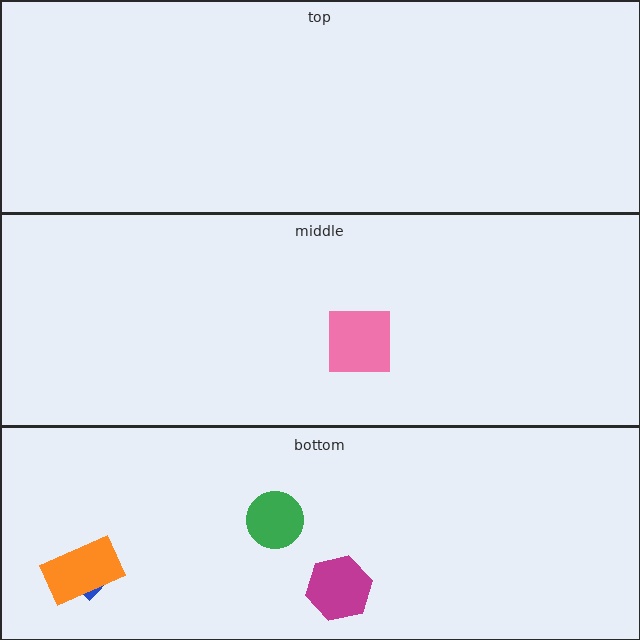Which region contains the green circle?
The bottom region.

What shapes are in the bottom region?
The green circle, the blue diamond, the orange rectangle, the magenta hexagon.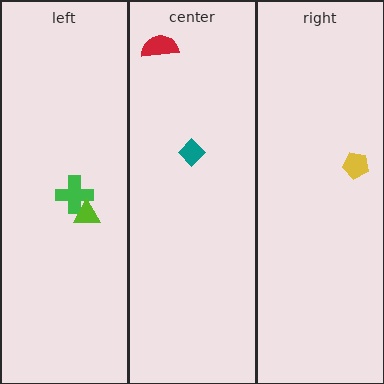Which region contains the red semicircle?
The center region.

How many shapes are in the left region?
2.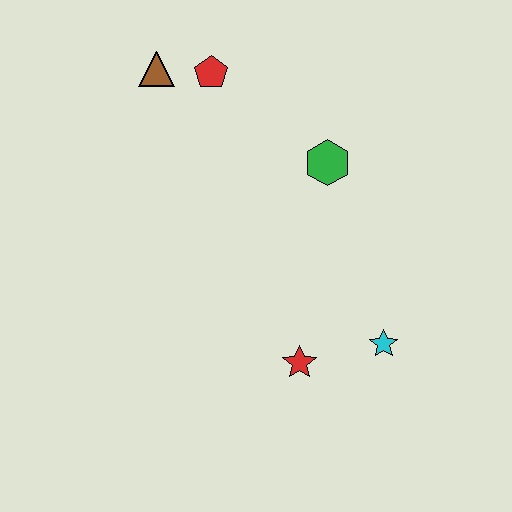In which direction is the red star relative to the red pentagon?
The red star is below the red pentagon.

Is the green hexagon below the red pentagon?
Yes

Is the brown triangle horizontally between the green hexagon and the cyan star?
No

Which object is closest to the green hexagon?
The red pentagon is closest to the green hexagon.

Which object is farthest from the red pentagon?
The cyan star is farthest from the red pentagon.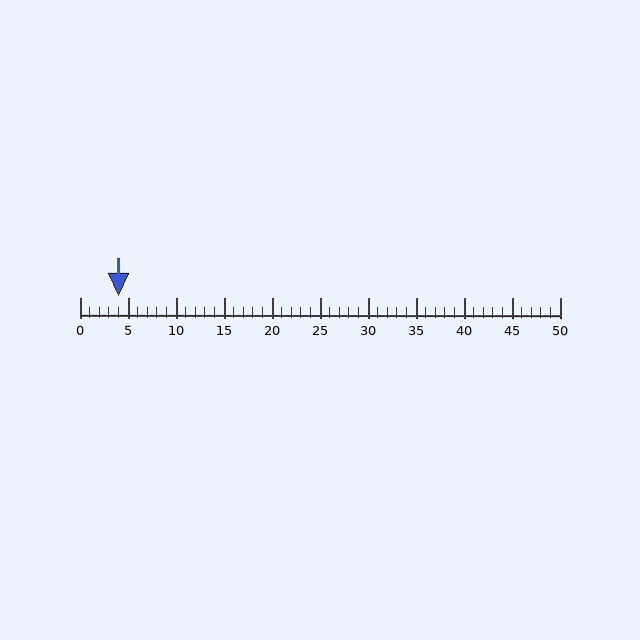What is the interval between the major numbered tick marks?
The major tick marks are spaced 5 units apart.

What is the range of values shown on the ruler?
The ruler shows values from 0 to 50.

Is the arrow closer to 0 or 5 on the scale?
The arrow is closer to 5.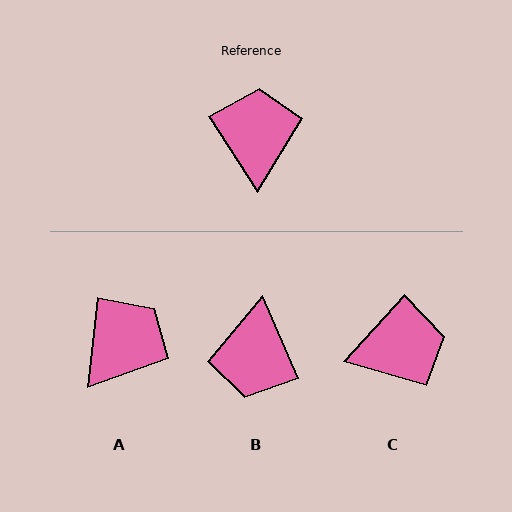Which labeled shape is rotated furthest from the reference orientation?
B, about 171 degrees away.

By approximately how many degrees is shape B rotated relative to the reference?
Approximately 171 degrees counter-clockwise.